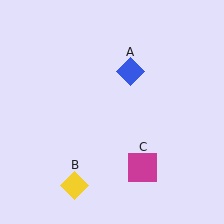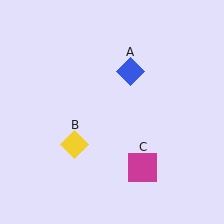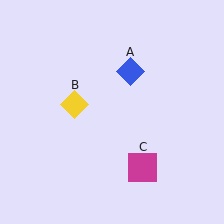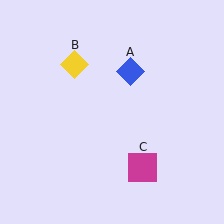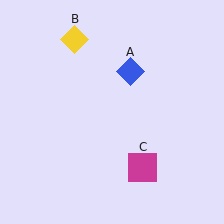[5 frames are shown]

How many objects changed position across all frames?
1 object changed position: yellow diamond (object B).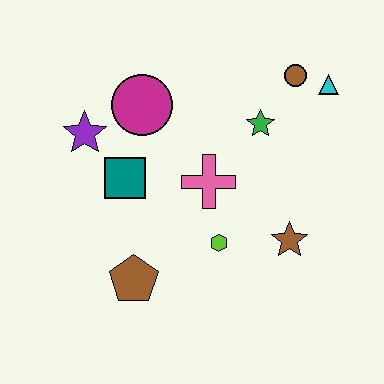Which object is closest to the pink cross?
The lime hexagon is closest to the pink cross.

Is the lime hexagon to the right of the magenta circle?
Yes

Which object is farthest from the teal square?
The cyan triangle is farthest from the teal square.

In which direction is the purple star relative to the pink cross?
The purple star is to the left of the pink cross.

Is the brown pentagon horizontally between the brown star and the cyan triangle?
No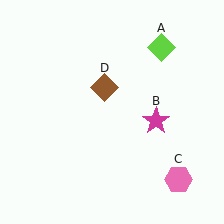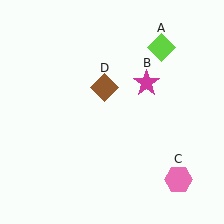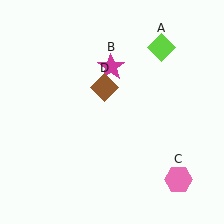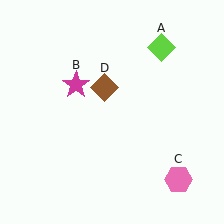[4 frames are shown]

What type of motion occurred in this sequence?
The magenta star (object B) rotated counterclockwise around the center of the scene.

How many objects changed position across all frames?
1 object changed position: magenta star (object B).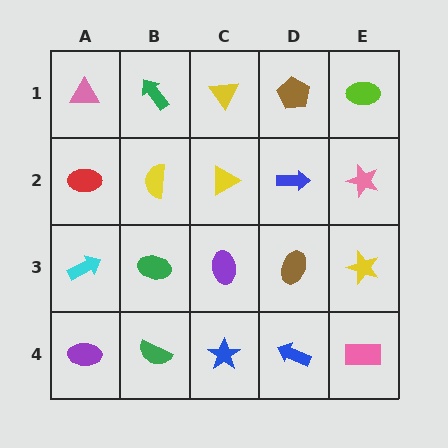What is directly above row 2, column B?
A green arrow.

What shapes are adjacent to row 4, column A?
A cyan arrow (row 3, column A), a green semicircle (row 4, column B).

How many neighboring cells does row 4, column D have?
3.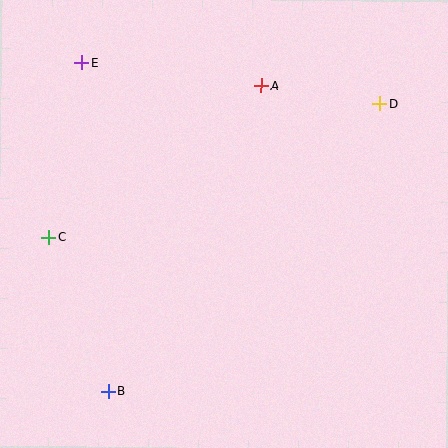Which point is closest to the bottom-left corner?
Point B is closest to the bottom-left corner.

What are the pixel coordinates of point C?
Point C is at (49, 237).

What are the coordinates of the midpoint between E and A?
The midpoint between E and A is at (171, 74).